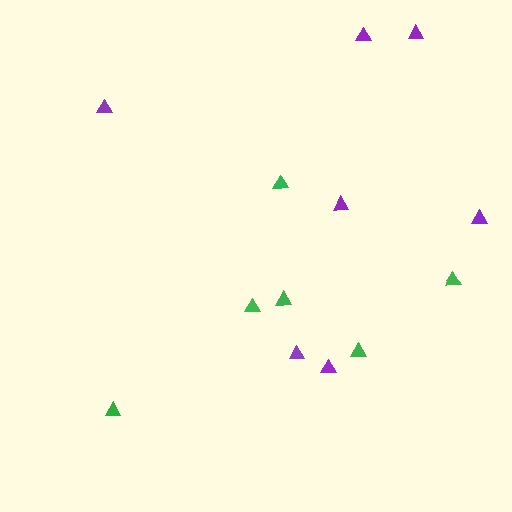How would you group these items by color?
There are 2 groups: one group of purple triangles (7) and one group of green triangles (6).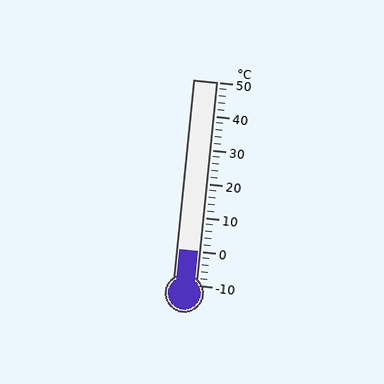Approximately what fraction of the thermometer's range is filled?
The thermometer is filled to approximately 15% of its range.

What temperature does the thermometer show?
The thermometer shows approximately 0°C.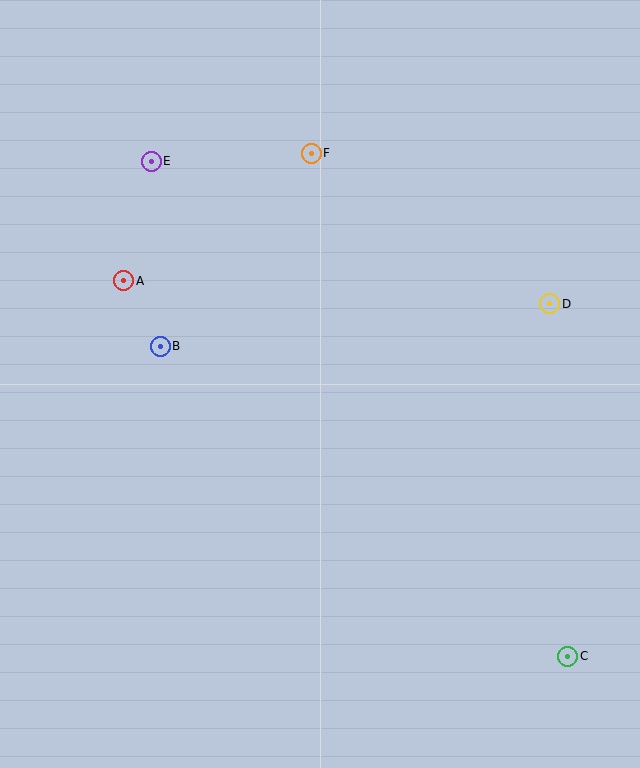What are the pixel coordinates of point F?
Point F is at (311, 153).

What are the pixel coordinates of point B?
Point B is at (160, 346).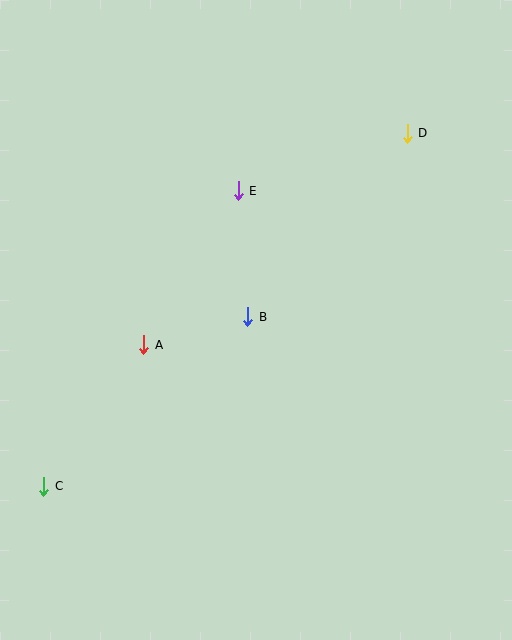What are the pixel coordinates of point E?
Point E is at (238, 191).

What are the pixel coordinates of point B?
Point B is at (248, 317).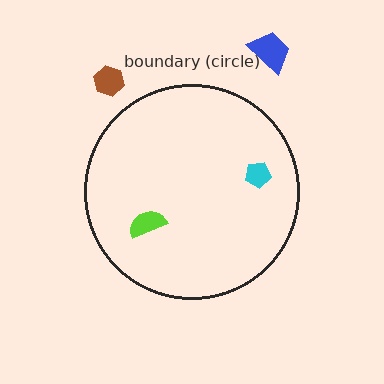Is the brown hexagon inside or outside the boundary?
Outside.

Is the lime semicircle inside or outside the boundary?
Inside.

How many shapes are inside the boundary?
2 inside, 2 outside.